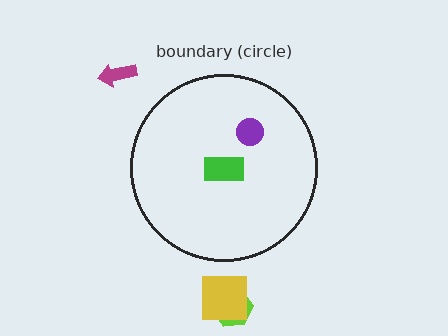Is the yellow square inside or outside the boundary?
Outside.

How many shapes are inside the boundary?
3 inside, 3 outside.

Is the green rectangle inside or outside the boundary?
Inside.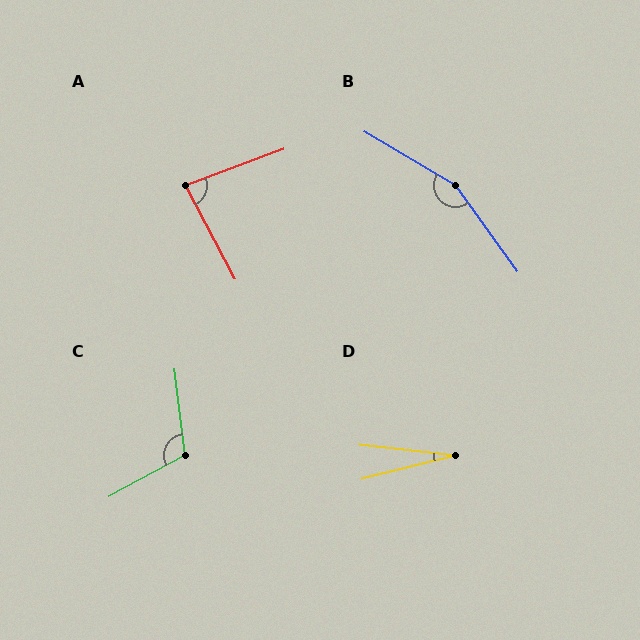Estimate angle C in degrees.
Approximately 111 degrees.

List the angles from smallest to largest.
D (20°), A (82°), C (111°), B (157°).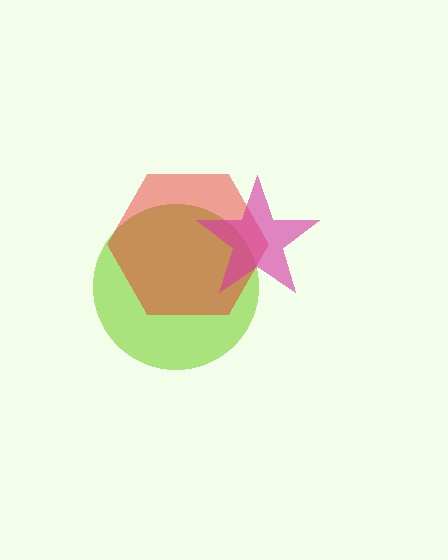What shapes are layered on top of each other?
The layered shapes are: a lime circle, a red hexagon, a magenta star.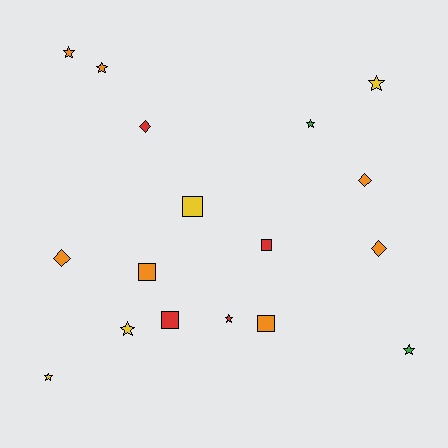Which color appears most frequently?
Orange, with 7 objects.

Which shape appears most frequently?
Star, with 8 objects.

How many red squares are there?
There are 2 red squares.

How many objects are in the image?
There are 17 objects.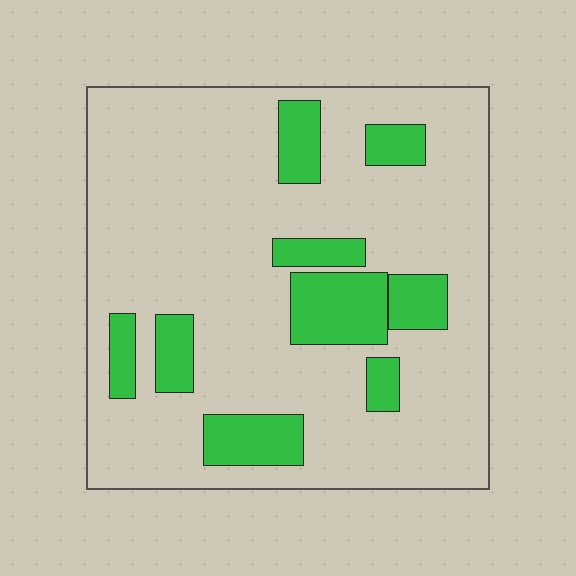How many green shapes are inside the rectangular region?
9.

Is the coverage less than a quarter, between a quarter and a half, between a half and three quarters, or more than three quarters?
Less than a quarter.